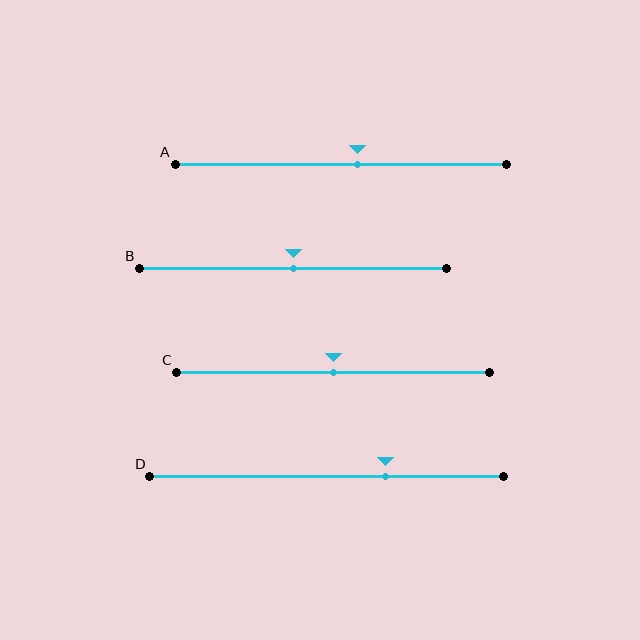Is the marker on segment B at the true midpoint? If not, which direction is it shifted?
Yes, the marker on segment B is at the true midpoint.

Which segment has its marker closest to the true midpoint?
Segment B has its marker closest to the true midpoint.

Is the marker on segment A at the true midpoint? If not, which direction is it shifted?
No, the marker on segment A is shifted to the right by about 5% of the segment length.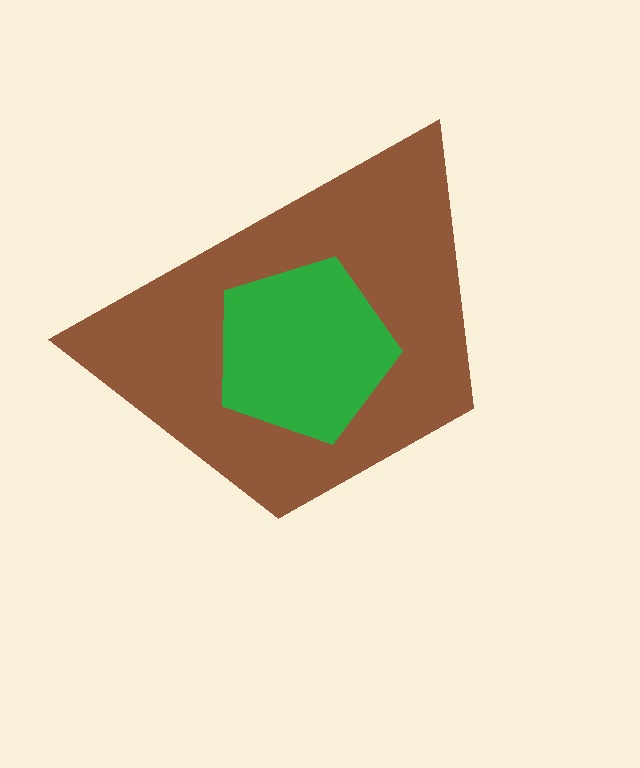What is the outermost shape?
The brown trapezoid.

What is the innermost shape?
The green pentagon.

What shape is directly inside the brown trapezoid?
The green pentagon.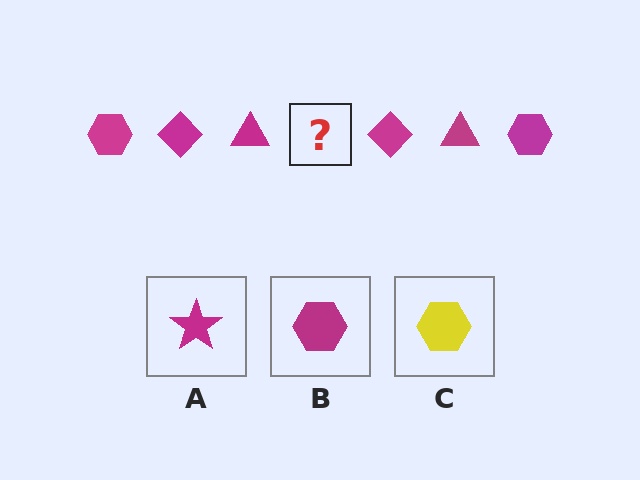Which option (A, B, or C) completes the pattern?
B.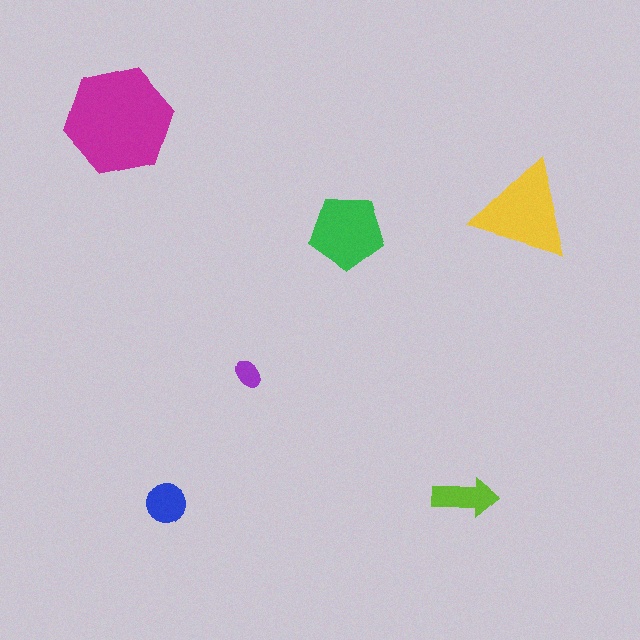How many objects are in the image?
There are 6 objects in the image.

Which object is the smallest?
The purple ellipse.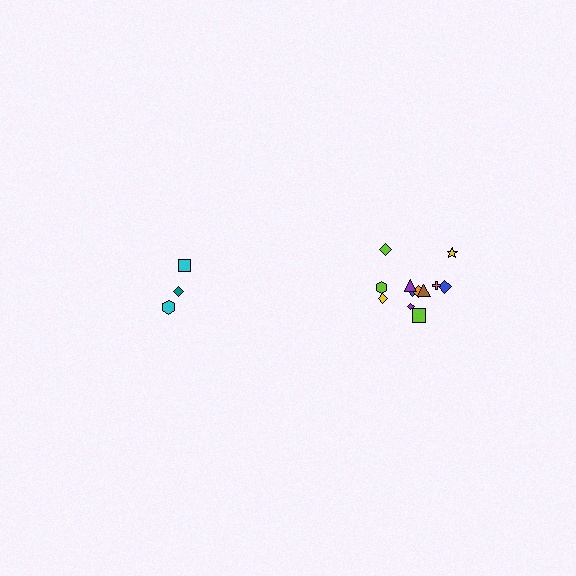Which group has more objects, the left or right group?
The right group.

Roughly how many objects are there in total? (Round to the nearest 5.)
Roughly 15 objects in total.